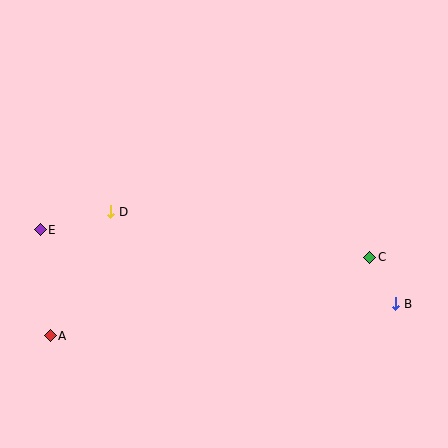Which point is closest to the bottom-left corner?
Point A is closest to the bottom-left corner.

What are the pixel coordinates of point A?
Point A is at (50, 336).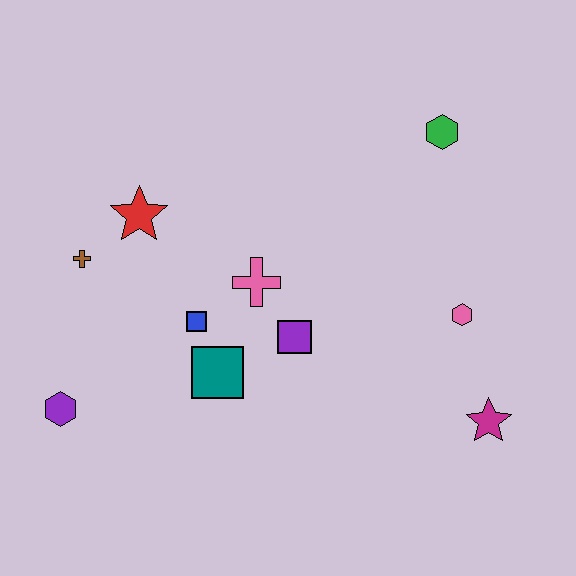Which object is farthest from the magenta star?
The brown cross is farthest from the magenta star.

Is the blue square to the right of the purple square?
No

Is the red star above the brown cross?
Yes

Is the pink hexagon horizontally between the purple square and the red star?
No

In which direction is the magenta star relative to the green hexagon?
The magenta star is below the green hexagon.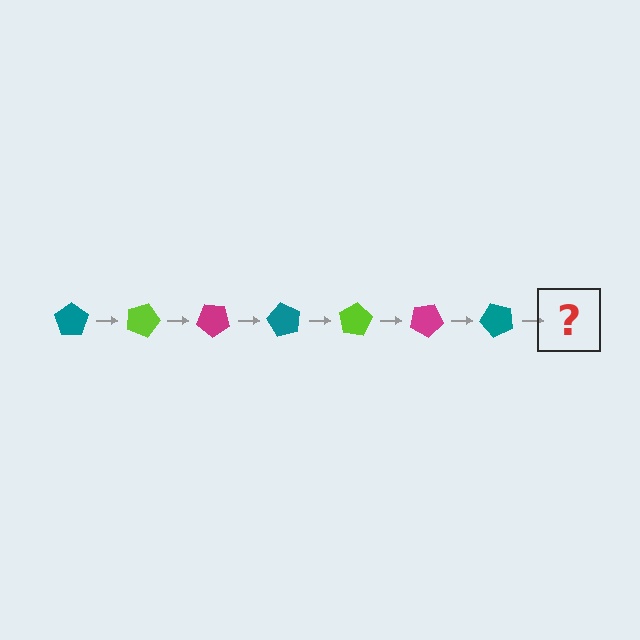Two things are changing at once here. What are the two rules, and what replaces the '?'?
The two rules are that it rotates 20 degrees each step and the color cycles through teal, lime, and magenta. The '?' should be a lime pentagon, rotated 140 degrees from the start.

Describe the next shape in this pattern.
It should be a lime pentagon, rotated 140 degrees from the start.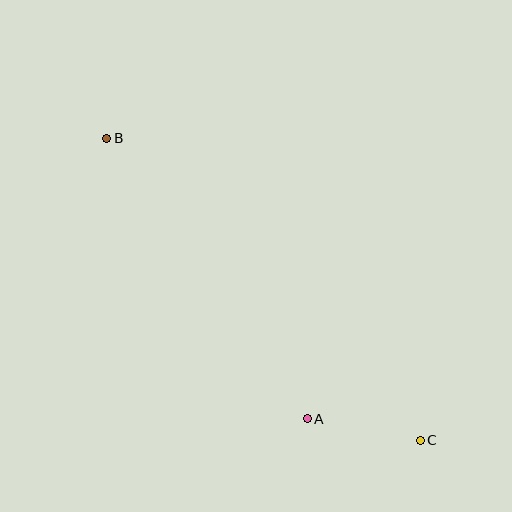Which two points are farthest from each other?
Points B and C are farthest from each other.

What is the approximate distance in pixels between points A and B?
The distance between A and B is approximately 345 pixels.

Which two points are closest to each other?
Points A and C are closest to each other.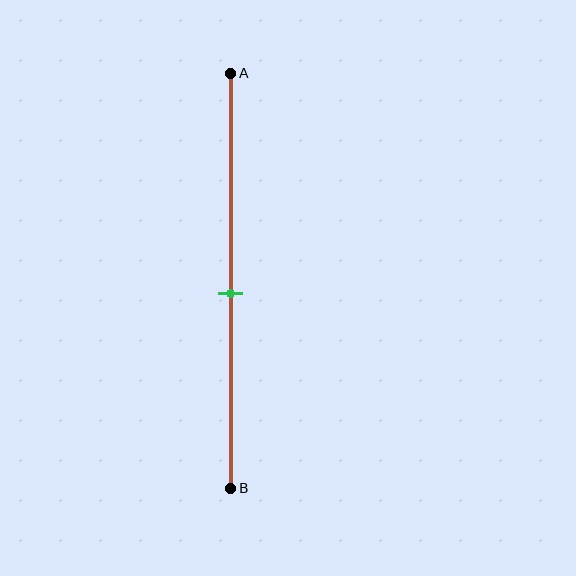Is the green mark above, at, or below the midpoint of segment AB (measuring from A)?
The green mark is below the midpoint of segment AB.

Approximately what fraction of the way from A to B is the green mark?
The green mark is approximately 55% of the way from A to B.